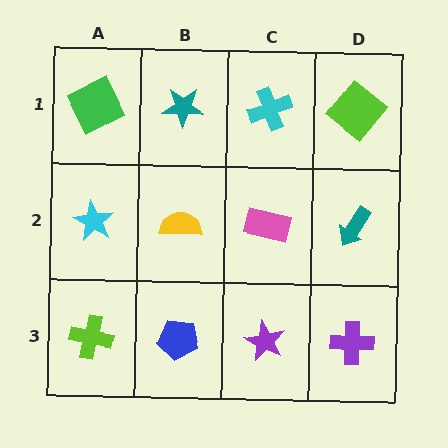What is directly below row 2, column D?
A purple cross.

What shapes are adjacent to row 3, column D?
A teal arrow (row 2, column D), a purple star (row 3, column C).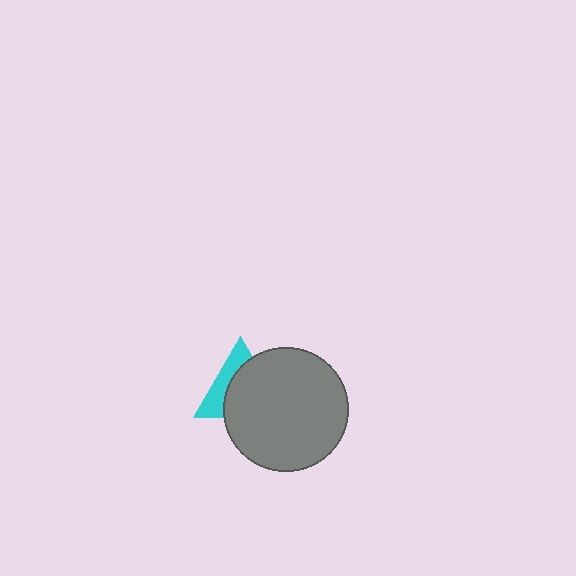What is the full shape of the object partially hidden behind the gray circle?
The partially hidden object is a cyan triangle.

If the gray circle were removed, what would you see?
You would see the complete cyan triangle.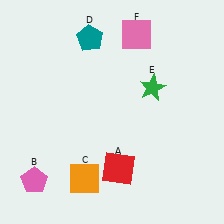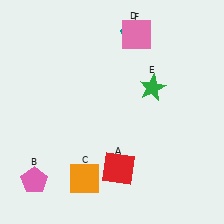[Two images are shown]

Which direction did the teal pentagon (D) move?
The teal pentagon (D) moved right.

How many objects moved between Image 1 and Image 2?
1 object moved between the two images.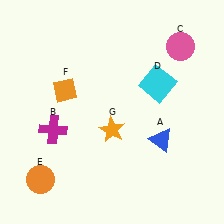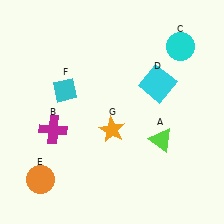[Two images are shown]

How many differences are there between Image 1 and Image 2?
There are 3 differences between the two images.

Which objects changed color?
A changed from blue to lime. C changed from pink to cyan. F changed from orange to cyan.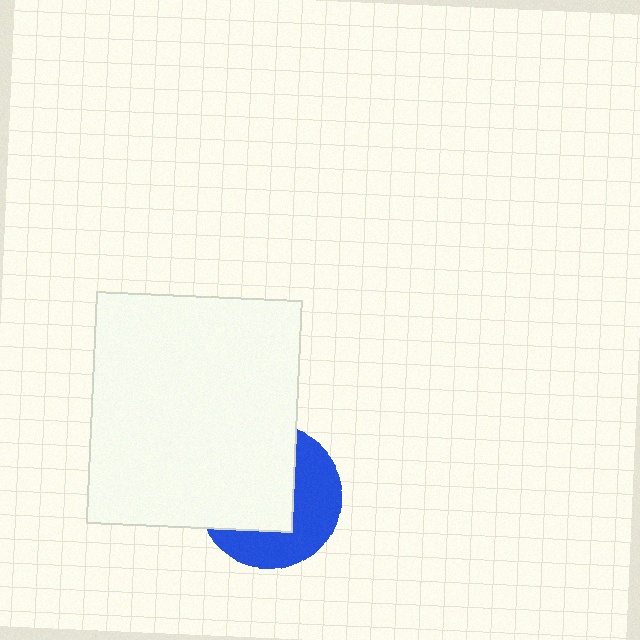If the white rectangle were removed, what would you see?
You would see the complete blue circle.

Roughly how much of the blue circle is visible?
A small part of it is visible (roughly 45%).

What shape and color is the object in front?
The object in front is a white rectangle.